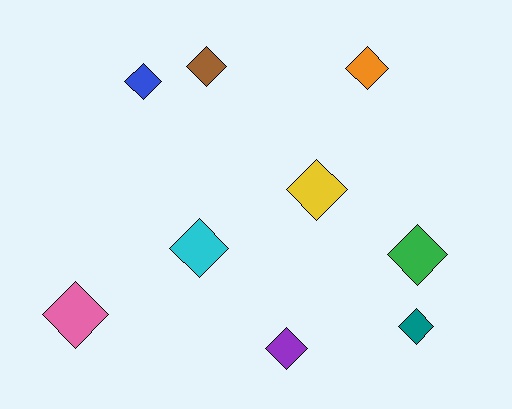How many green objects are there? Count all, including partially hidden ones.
There is 1 green object.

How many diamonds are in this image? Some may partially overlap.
There are 9 diamonds.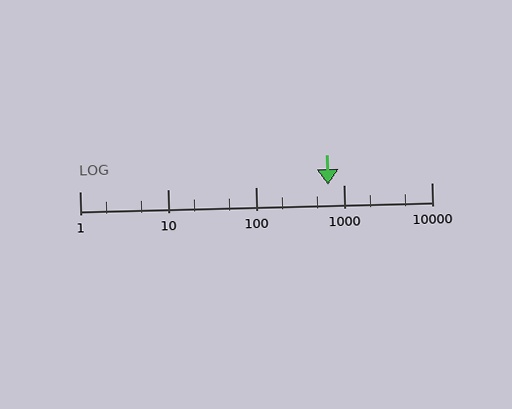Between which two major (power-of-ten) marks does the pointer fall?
The pointer is between 100 and 1000.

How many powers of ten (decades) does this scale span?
The scale spans 4 decades, from 1 to 10000.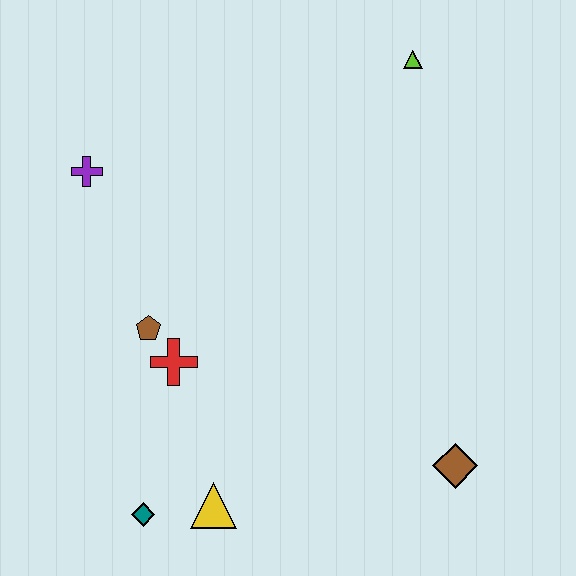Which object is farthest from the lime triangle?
The teal diamond is farthest from the lime triangle.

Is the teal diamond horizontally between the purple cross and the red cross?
Yes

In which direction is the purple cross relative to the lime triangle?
The purple cross is to the left of the lime triangle.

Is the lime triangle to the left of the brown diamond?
Yes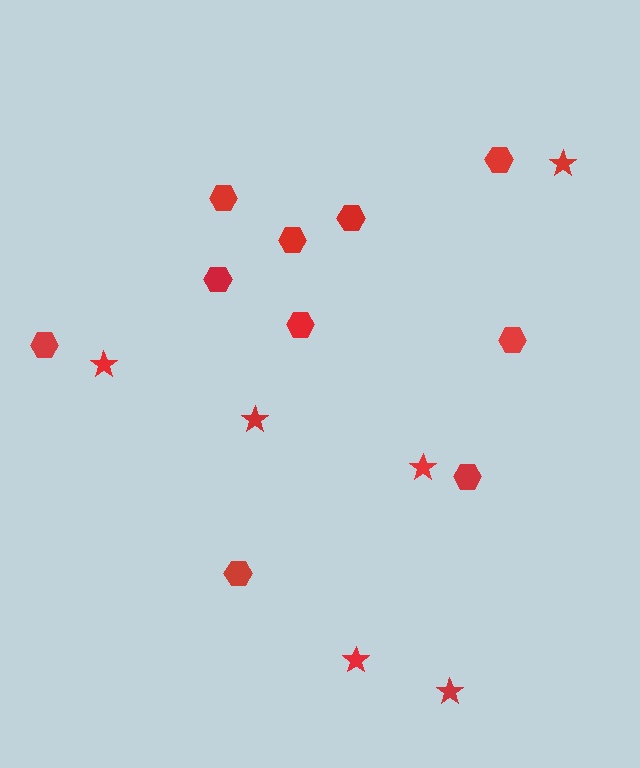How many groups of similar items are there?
There are 2 groups: one group of hexagons (10) and one group of stars (6).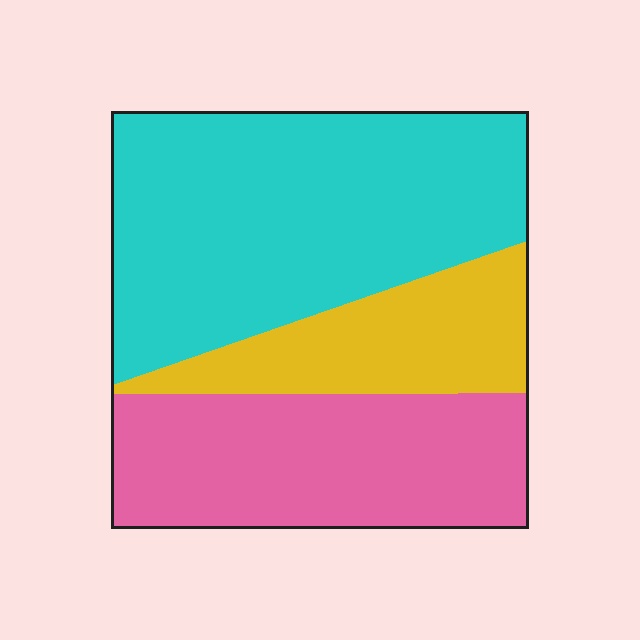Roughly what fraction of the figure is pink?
Pink covers 32% of the figure.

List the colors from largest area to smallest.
From largest to smallest: cyan, pink, yellow.